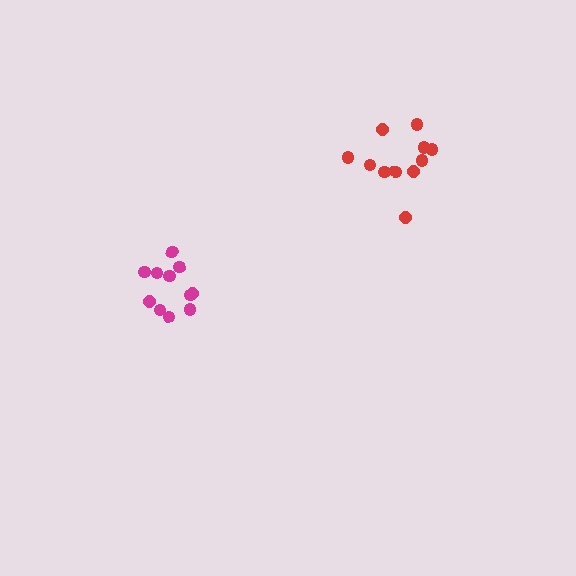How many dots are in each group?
Group 1: 11 dots, Group 2: 11 dots (22 total).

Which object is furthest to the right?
The red cluster is rightmost.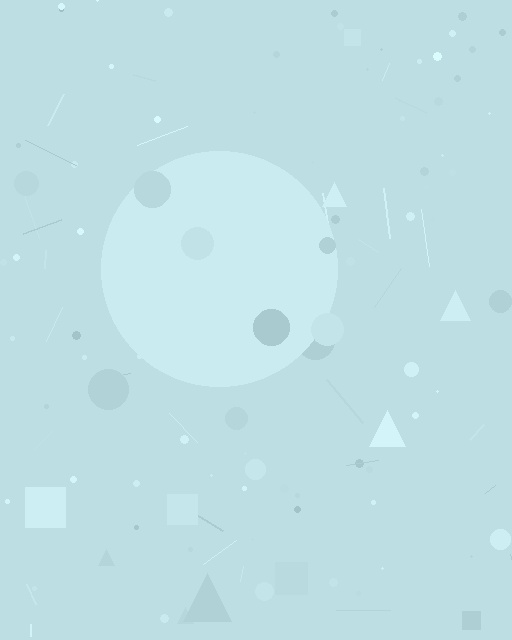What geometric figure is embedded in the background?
A circle is embedded in the background.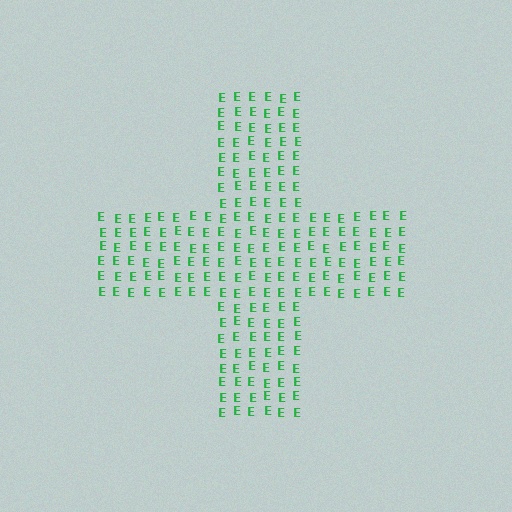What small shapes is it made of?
It is made of small letter E's.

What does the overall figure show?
The overall figure shows a cross.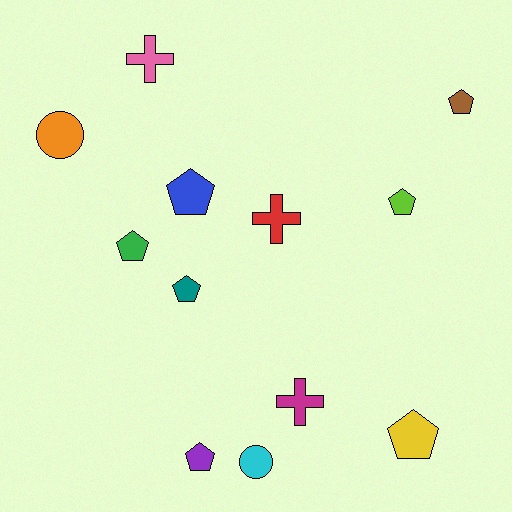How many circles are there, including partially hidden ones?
There are 2 circles.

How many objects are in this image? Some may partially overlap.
There are 12 objects.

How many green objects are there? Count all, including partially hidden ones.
There is 1 green object.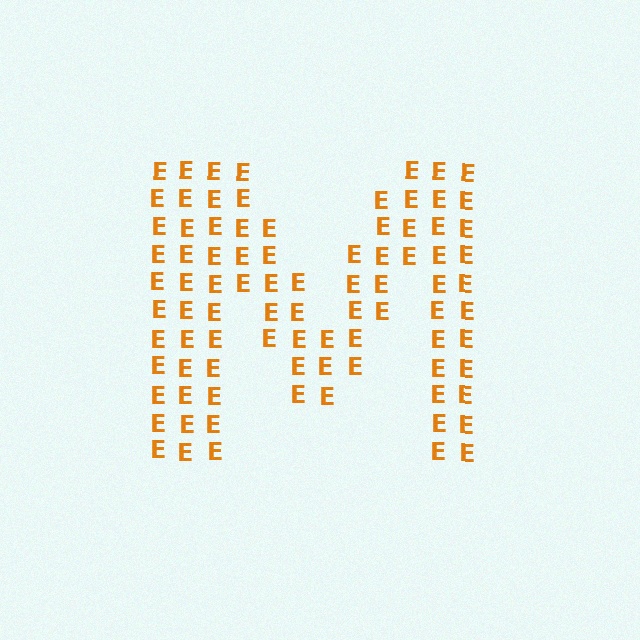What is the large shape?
The large shape is the letter M.